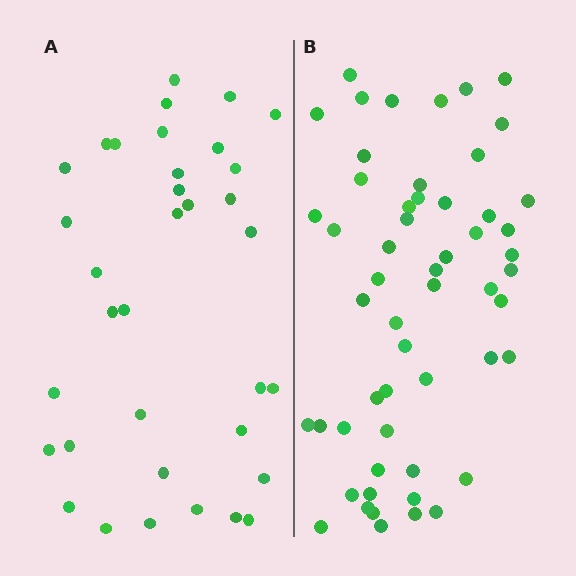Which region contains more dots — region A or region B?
Region B (the right region) has more dots.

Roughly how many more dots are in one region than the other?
Region B has approximately 20 more dots than region A.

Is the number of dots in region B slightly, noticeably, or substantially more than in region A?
Region B has substantially more. The ratio is roughly 1.6 to 1.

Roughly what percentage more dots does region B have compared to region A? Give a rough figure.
About 55% more.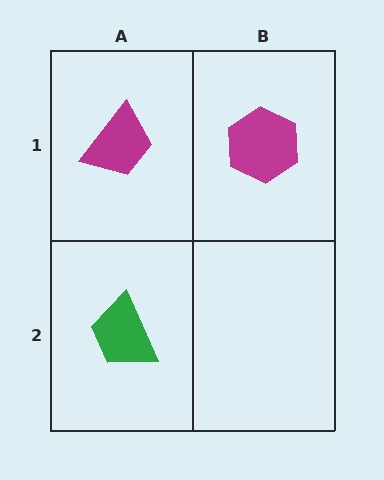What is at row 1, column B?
A magenta hexagon.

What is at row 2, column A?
A green trapezoid.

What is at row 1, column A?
A magenta trapezoid.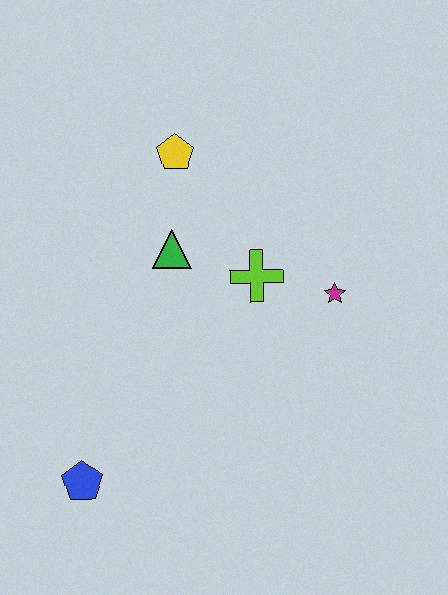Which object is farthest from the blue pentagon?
The yellow pentagon is farthest from the blue pentagon.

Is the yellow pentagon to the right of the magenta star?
No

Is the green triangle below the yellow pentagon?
Yes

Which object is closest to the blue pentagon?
The green triangle is closest to the blue pentagon.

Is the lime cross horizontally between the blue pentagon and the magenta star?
Yes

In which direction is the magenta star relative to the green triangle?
The magenta star is to the right of the green triangle.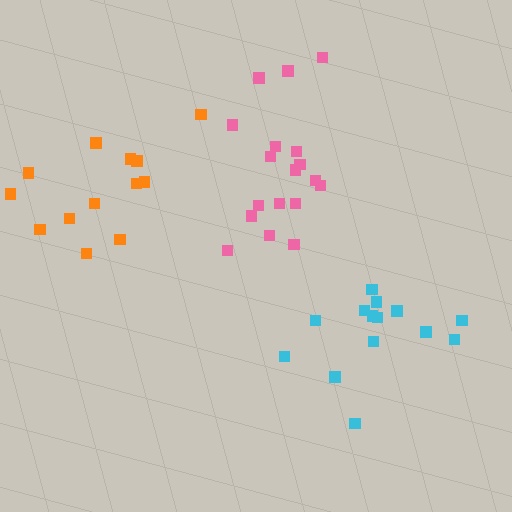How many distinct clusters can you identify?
There are 3 distinct clusters.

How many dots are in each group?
Group 1: 13 dots, Group 2: 18 dots, Group 3: 14 dots (45 total).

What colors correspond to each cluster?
The clusters are colored: orange, pink, cyan.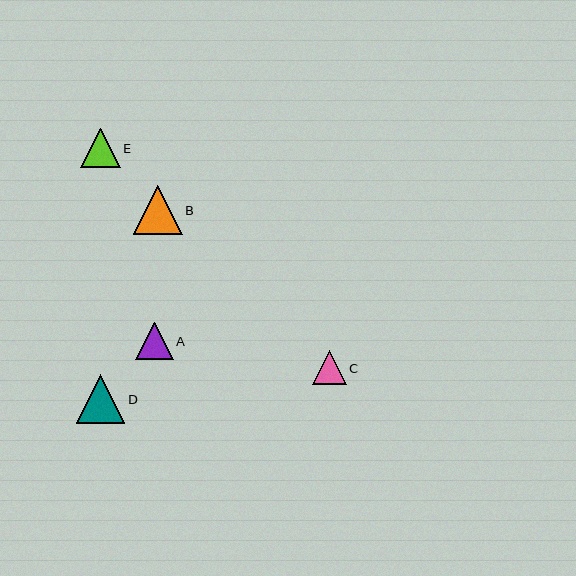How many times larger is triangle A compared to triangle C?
Triangle A is approximately 1.1 times the size of triangle C.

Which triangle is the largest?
Triangle B is the largest with a size of approximately 49 pixels.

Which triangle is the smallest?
Triangle C is the smallest with a size of approximately 34 pixels.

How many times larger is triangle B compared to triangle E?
Triangle B is approximately 1.2 times the size of triangle E.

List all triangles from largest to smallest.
From largest to smallest: B, D, E, A, C.